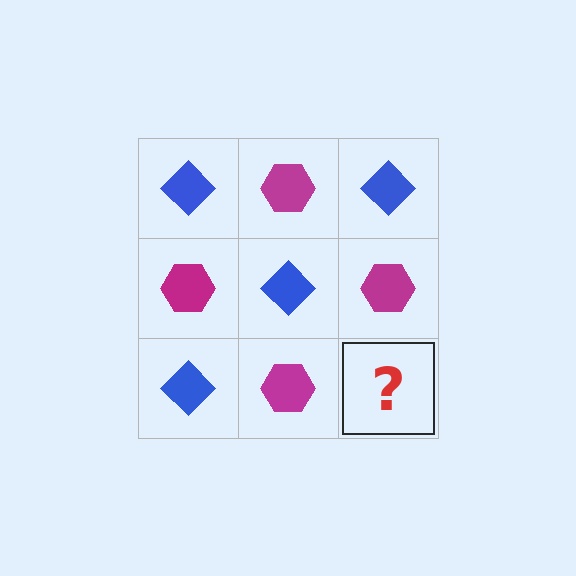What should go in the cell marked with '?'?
The missing cell should contain a blue diamond.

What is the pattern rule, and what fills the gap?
The rule is that it alternates blue diamond and magenta hexagon in a checkerboard pattern. The gap should be filled with a blue diamond.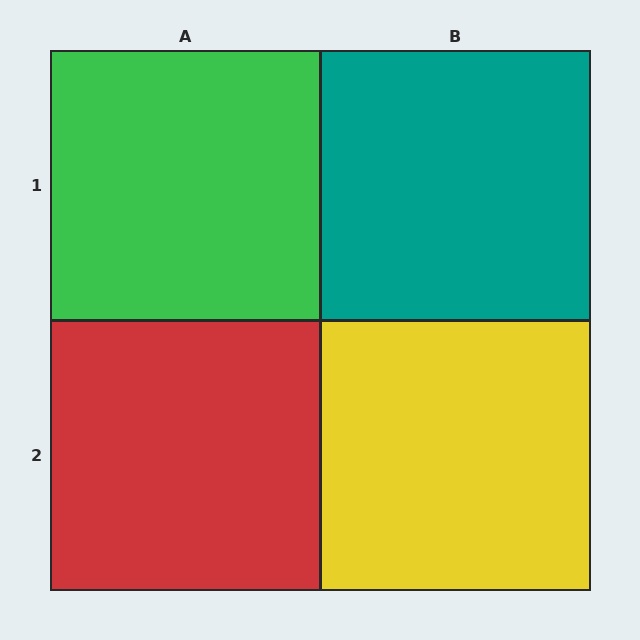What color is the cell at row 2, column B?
Yellow.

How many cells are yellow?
1 cell is yellow.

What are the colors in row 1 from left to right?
Green, teal.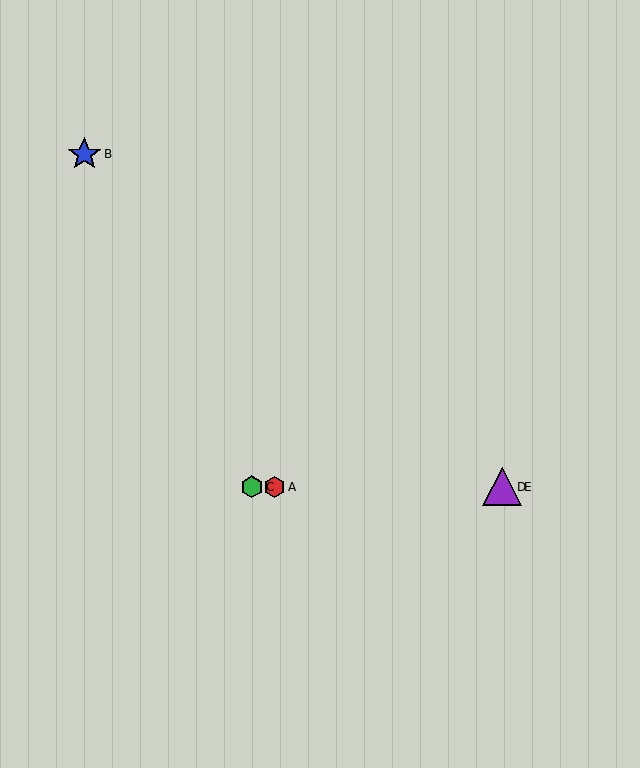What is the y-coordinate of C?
Object C is at y≈487.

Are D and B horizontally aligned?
No, D is at y≈487 and B is at y≈154.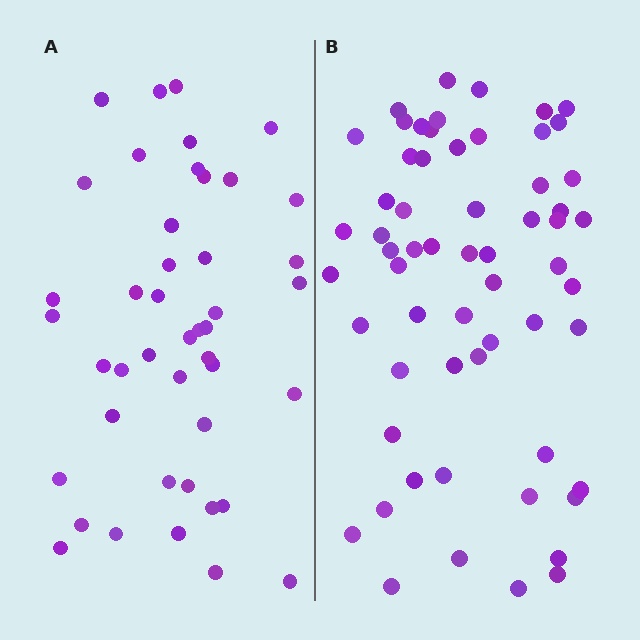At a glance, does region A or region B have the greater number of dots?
Region B (the right region) has more dots.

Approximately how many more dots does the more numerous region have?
Region B has approximately 15 more dots than region A.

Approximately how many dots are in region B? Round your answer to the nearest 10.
About 60 dots.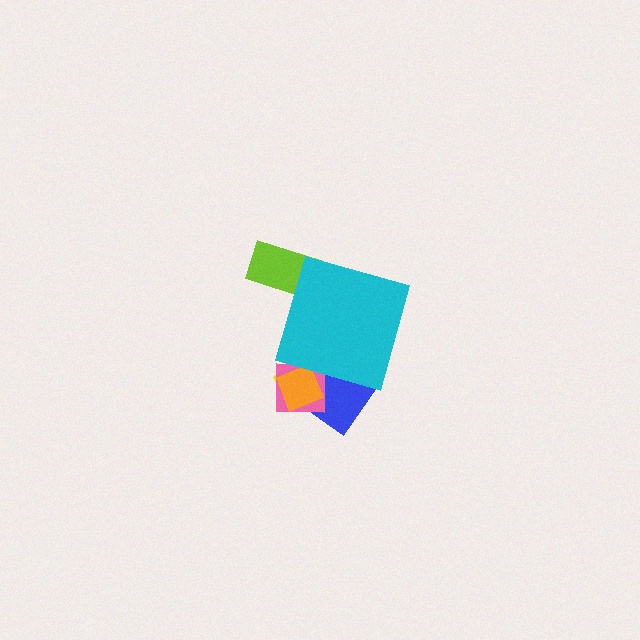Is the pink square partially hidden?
Yes, the pink square is partially hidden behind the cyan diamond.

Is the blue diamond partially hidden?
Yes, the blue diamond is partially hidden behind the cyan diamond.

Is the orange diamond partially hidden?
Yes, the orange diamond is partially hidden behind the cyan diamond.